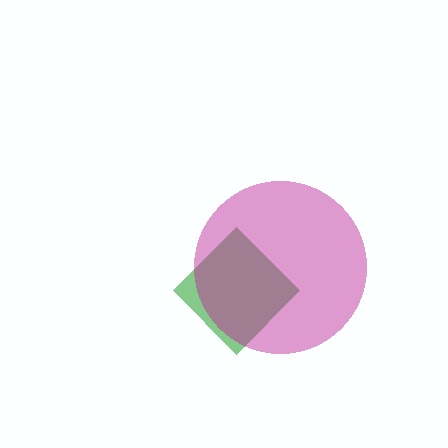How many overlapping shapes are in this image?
There are 2 overlapping shapes in the image.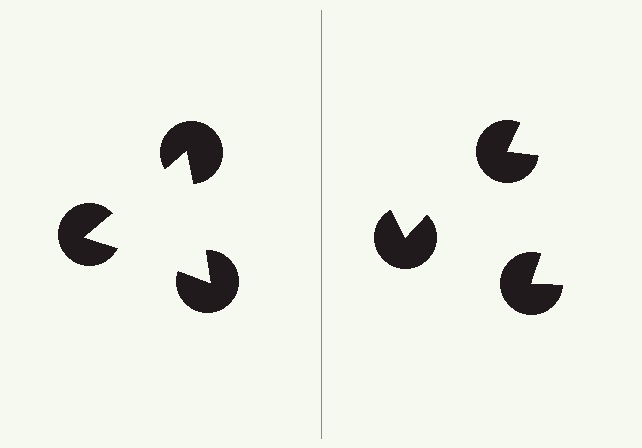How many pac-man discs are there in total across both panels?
6 — 3 on each side.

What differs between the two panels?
The pac-man discs are positioned identically on both sides; only the wedge orientations differ. On the left they align to a triangle; on the right they are misaligned.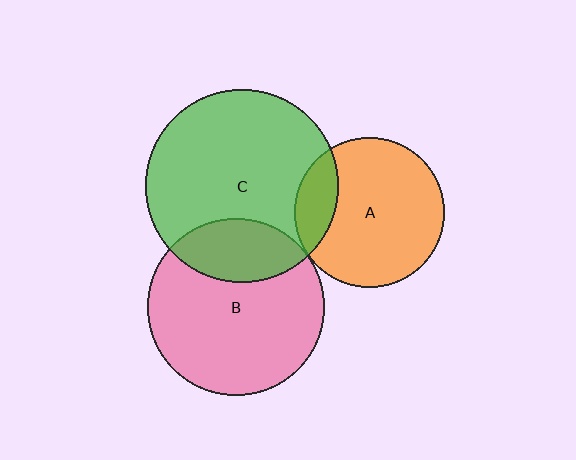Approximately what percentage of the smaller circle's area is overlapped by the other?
Approximately 15%.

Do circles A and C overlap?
Yes.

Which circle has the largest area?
Circle C (green).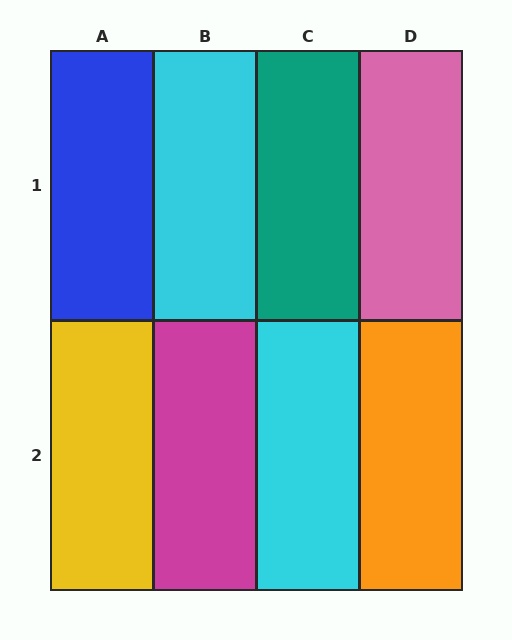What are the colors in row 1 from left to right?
Blue, cyan, teal, pink.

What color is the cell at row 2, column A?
Yellow.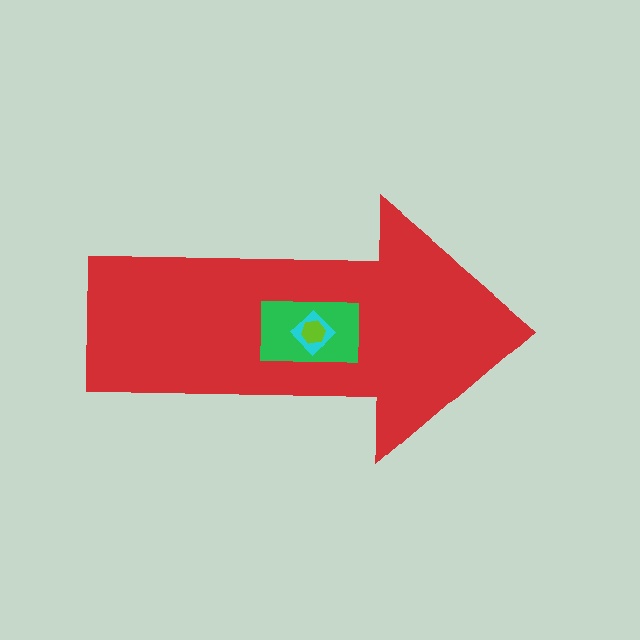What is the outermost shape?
The red arrow.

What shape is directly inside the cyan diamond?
The lime hexagon.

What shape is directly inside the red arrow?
The green rectangle.